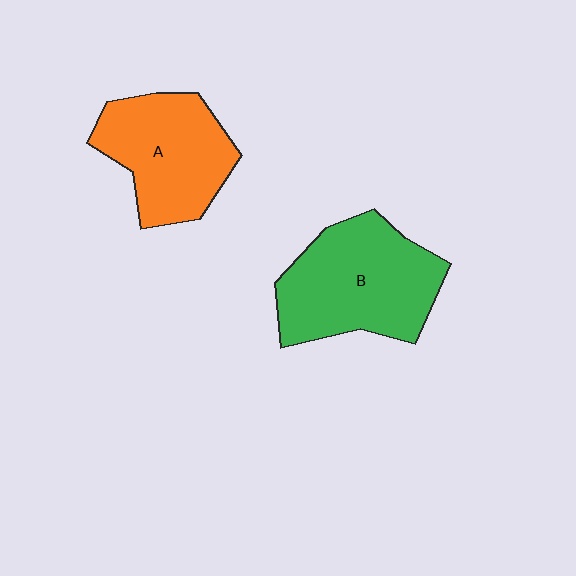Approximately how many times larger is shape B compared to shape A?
Approximately 1.2 times.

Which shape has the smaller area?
Shape A (orange).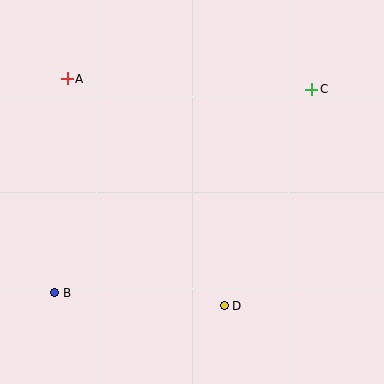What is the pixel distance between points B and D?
The distance between B and D is 170 pixels.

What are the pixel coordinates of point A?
Point A is at (67, 79).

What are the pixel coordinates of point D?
Point D is at (224, 306).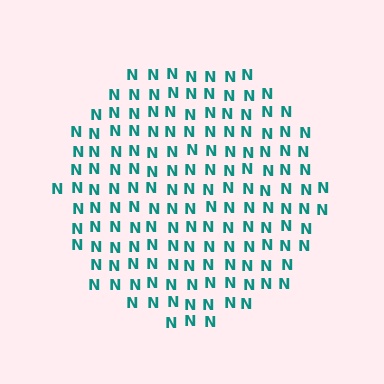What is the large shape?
The large shape is a circle.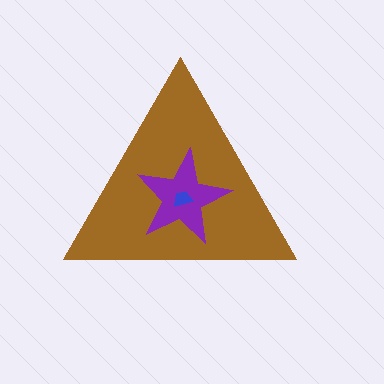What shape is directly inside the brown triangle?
The purple star.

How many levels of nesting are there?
3.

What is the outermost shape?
The brown triangle.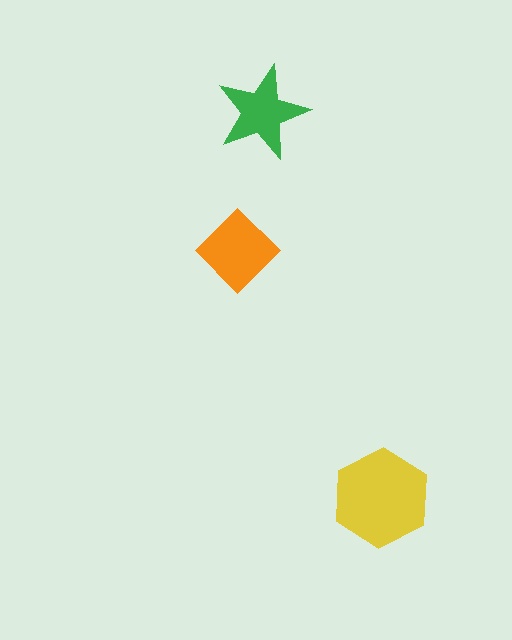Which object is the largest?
The yellow hexagon.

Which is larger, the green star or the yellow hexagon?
The yellow hexagon.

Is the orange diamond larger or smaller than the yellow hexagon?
Smaller.